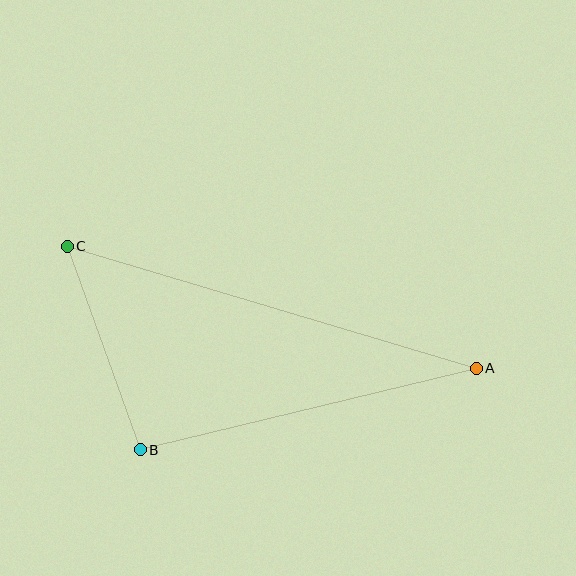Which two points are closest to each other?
Points B and C are closest to each other.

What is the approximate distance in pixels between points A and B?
The distance between A and B is approximately 346 pixels.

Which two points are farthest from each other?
Points A and C are farthest from each other.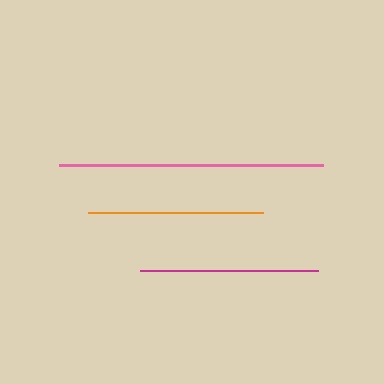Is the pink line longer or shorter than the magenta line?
The pink line is longer than the magenta line.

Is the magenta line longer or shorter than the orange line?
The magenta line is longer than the orange line.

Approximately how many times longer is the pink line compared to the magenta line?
The pink line is approximately 1.5 times the length of the magenta line.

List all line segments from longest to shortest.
From longest to shortest: pink, magenta, orange.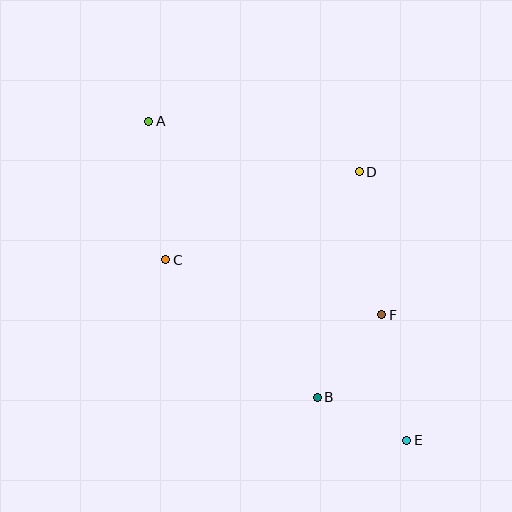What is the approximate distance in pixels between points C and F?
The distance between C and F is approximately 223 pixels.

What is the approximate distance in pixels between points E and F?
The distance between E and F is approximately 128 pixels.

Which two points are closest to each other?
Points B and E are closest to each other.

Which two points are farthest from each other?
Points A and E are farthest from each other.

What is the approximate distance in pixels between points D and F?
The distance between D and F is approximately 145 pixels.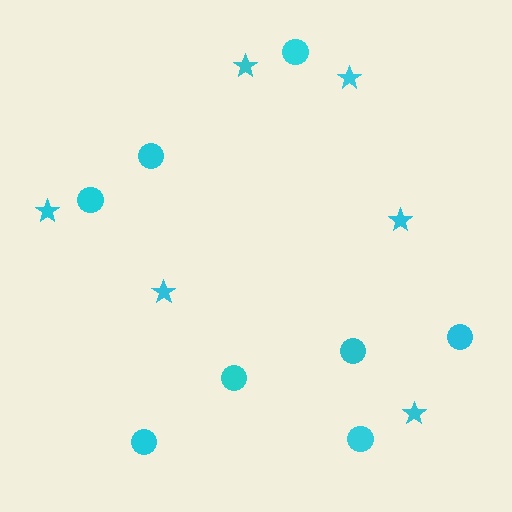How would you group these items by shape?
There are 2 groups: one group of stars (6) and one group of circles (8).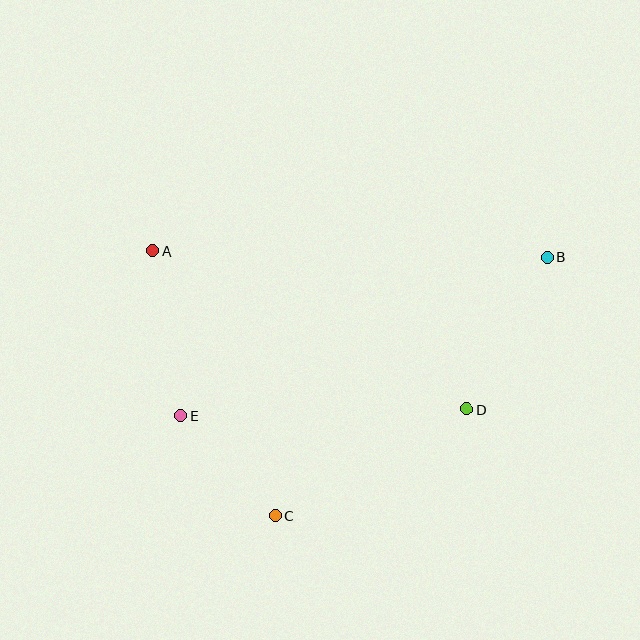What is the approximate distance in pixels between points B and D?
The distance between B and D is approximately 172 pixels.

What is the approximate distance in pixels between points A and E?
The distance between A and E is approximately 167 pixels.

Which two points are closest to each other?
Points C and E are closest to each other.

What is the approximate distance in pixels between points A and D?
The distance between A and D is approximately 352 pixels.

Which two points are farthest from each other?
Points B and E are farthest from each other.